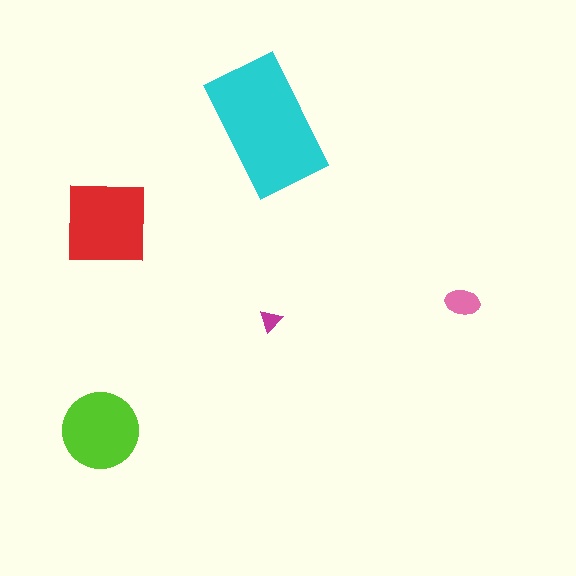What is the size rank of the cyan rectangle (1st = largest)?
1st.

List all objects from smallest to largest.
The magenta triangle, the pink ellipse, the lime circle, the red square, the cyan rectangle.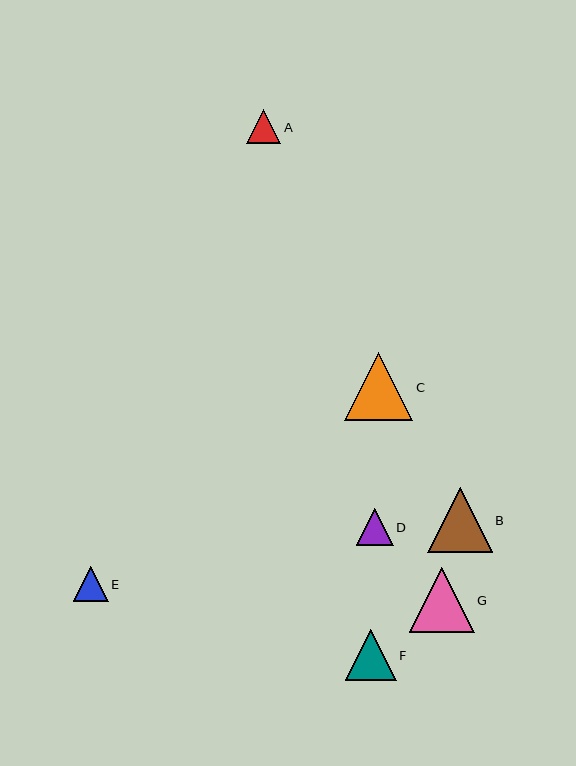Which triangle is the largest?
Triangle C is the largest with a size of approximately 68 pixels.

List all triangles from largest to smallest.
From largest to smallest: C, G, B, F, D, E, A.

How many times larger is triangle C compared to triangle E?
Triangle C is approximately 1.9 times the size of triangle E.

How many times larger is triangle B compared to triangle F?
Triangle B is approximately 1.3 times the size of triangle F.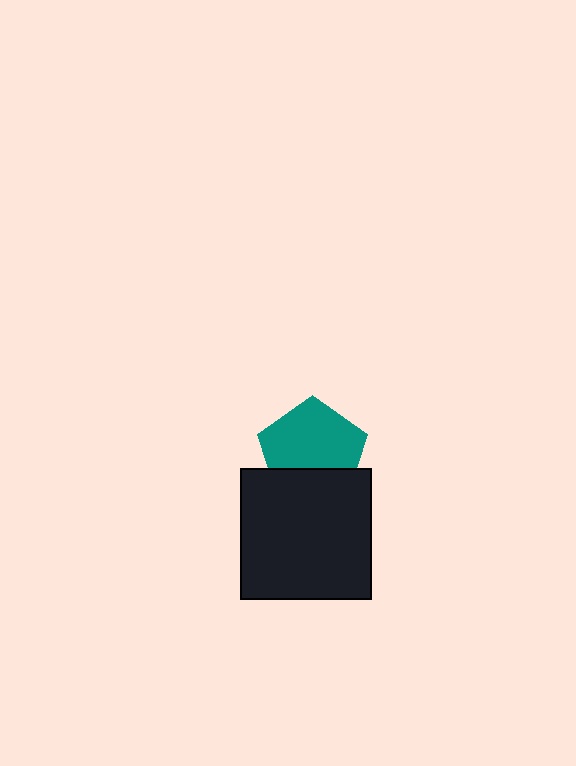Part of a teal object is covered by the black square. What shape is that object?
It is a pentagon.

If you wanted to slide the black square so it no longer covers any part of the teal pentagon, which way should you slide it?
Slide it down — that is the most direct way to separate the two shapes.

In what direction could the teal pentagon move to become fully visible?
The teal pentagon could move up. That would shift it out from behind the black square entirely.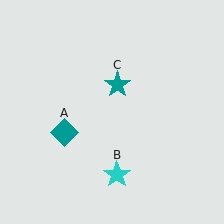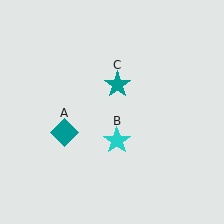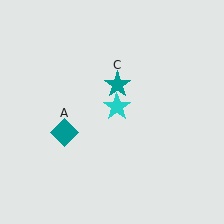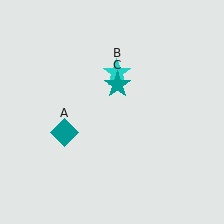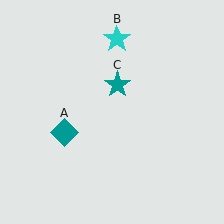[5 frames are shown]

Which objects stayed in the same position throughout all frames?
Teal diamond (object A) and teal star (object C) remained stationary.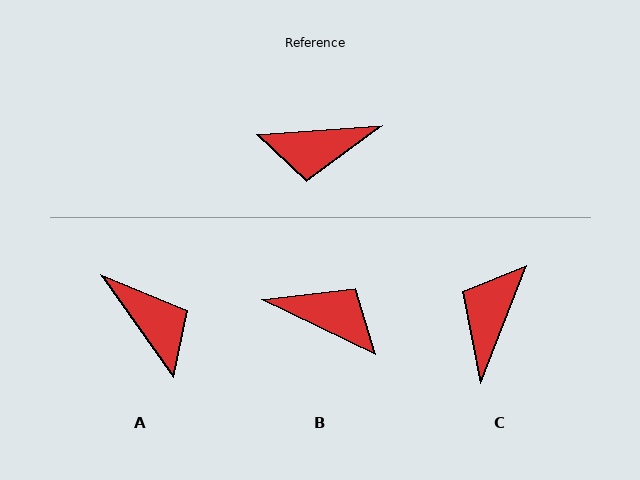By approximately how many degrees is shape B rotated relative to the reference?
Approximately 150 degrees counter-clockwise.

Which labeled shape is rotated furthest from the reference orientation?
B, about 150 degrees away.